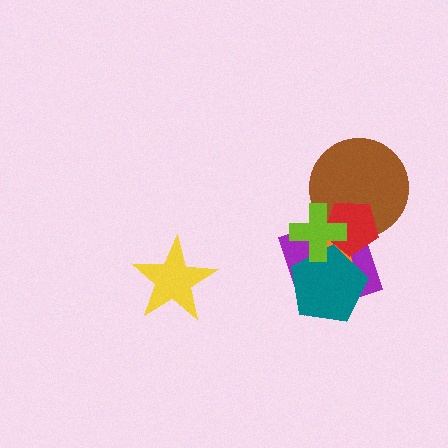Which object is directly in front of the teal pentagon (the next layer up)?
The red pentagon is directly in front of the teal pentagon.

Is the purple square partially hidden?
Yes, it is partially covered by another shape.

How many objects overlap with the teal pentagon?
4 objects overlap with the teal pentagon.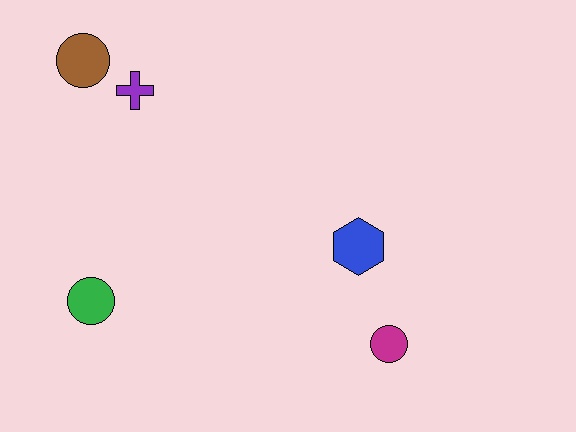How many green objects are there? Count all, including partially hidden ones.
There is 1 green object.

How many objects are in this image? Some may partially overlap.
There are 5 objects.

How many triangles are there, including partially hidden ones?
There are no triangles.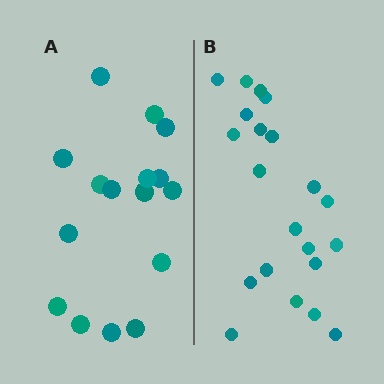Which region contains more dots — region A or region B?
Region B (the right region) has more dots.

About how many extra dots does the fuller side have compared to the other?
Region B has about 5 more dots than region A.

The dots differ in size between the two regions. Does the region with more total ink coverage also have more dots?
No. Region A has more total ink coverage because its dots are larger, but region B actually contains more individual dots. Total area can be misleading — the number of items is what matters here.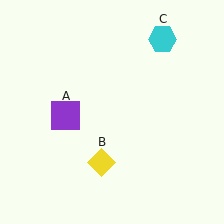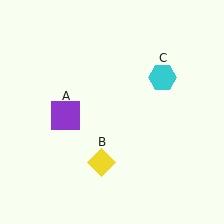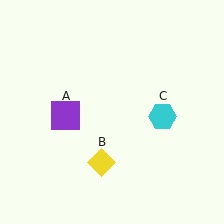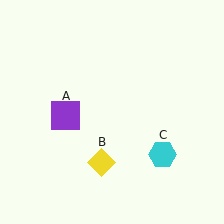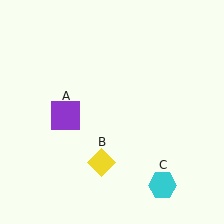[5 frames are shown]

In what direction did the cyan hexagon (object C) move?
The cyan hexagon (object C) moved down.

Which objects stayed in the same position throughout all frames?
Purple square (object A) and yellow diamond (object B) remained stationary.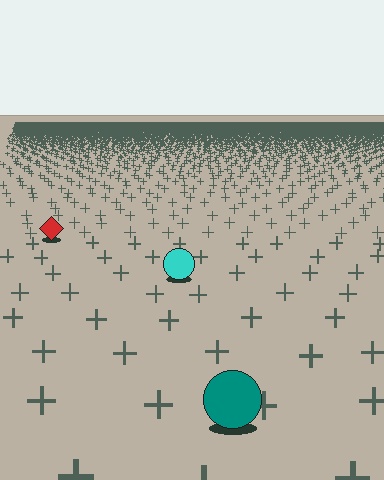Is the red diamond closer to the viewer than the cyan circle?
No. The cyan circle is closer — you can tell from the texture gradient: the ground texture is coarser near it.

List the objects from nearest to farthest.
From nearest to farthest: the teal circle, the cyan circle, the red diamond.